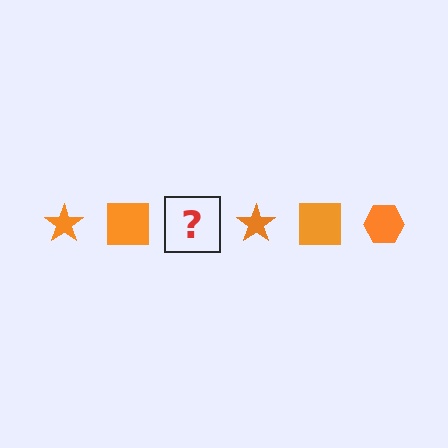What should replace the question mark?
The question mark should be replaced with an orange hexagon.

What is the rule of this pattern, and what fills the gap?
The rule is that the pattern cycles through star, square, hexagon shapes in orange. The gap should be filled with an orange hexagon.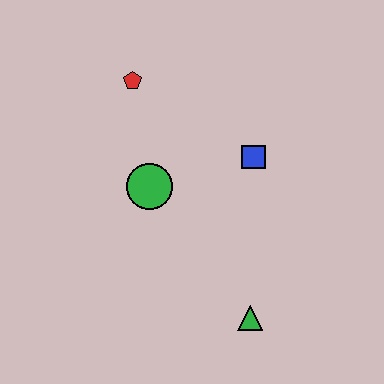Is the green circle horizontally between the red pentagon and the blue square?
Yes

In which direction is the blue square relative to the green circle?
The blue square is to the right of the green circle.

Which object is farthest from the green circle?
The green triangle is farthest from the green circle.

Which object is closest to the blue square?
The green circle is closest to the blue square.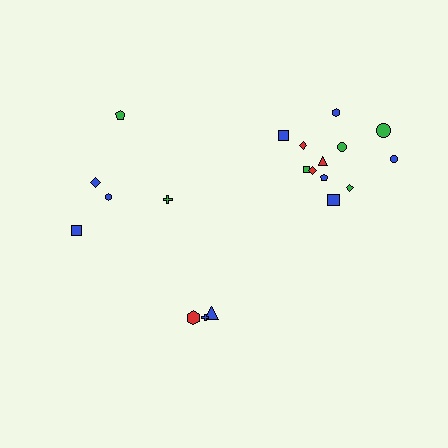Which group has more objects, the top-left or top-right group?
The top-right group.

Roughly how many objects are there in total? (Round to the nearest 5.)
Roughly 20 objects in total.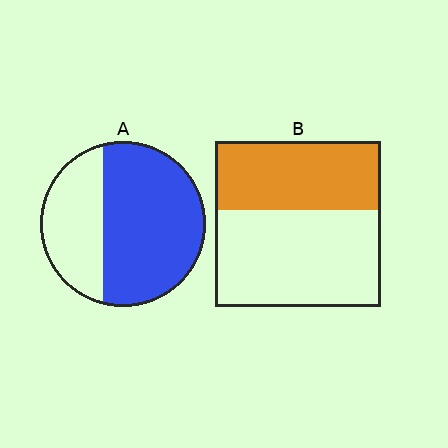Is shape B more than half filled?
No.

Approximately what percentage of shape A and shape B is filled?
A is approximately 65% and B is approximately 40%.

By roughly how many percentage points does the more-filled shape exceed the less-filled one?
By roughly 25 percentage points (A over B).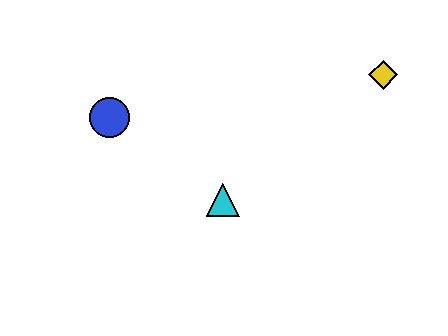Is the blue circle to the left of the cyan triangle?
Yes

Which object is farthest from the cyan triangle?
The yellow diamond is farthest from the cyan triangle.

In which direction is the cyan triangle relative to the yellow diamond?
The cyan triangle is to the left of the yellow diamond.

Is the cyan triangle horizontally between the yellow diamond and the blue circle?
Yes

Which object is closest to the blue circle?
The cyan triangle is closest to the blue circle.